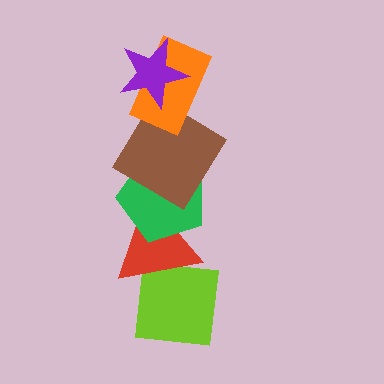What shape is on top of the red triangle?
The green pentagon is on top of the red triangle.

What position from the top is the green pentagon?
The green pentagon is 4th from the top.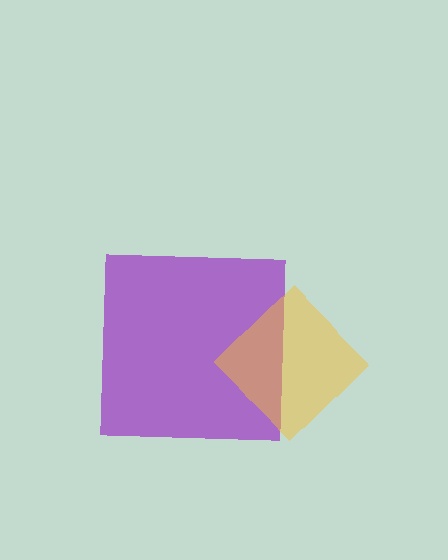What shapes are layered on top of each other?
The layered shapes are: a purple square, a yellow diamond.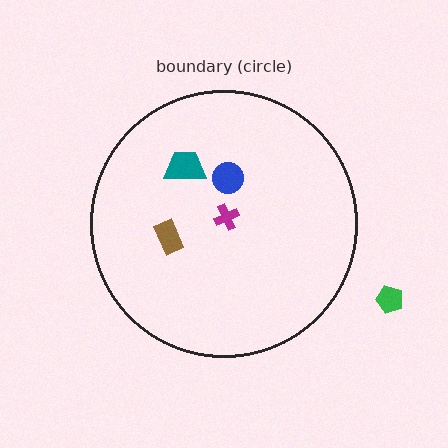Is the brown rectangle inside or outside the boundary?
Inside.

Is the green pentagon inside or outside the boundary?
Outside.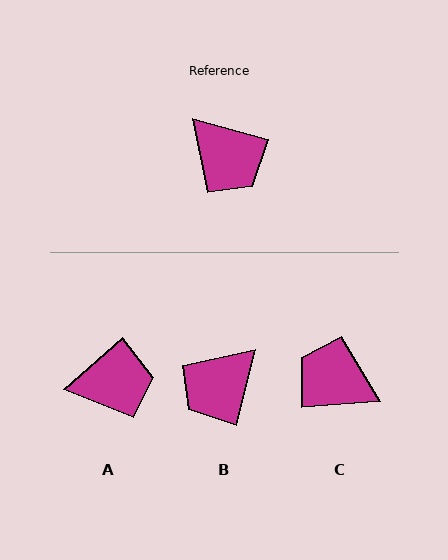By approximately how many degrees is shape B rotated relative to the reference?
Approximately 89 degrees clockwise.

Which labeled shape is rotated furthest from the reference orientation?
C, about 160 degrees away.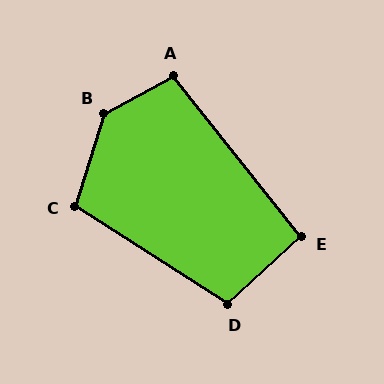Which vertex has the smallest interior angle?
E, at approximately 94 degrees.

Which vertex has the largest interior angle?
B, at approximately 136 degrees.